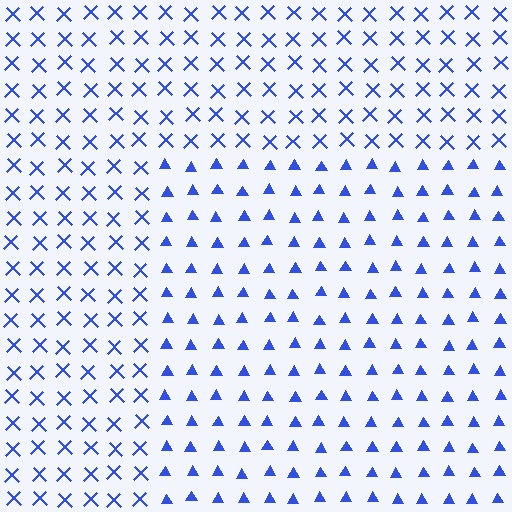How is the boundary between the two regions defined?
The boundary is defined by a change in element shape: triangles inside vs. X marks outside. All elements share the same color and spacing.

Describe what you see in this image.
The image is filled with small blue elements arranged in a uniform grid. A rectangle-shaped region contains triangles, while the surrounding area contains X marks. The boundary is defined purely by the change in element shape.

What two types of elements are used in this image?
The image uses triangles inside the rectangle region and X marks outside it.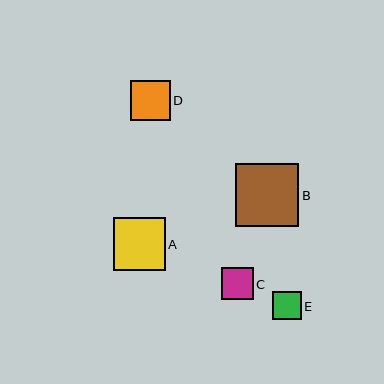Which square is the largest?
Square B is the largest with a size of approximately 63 pixels.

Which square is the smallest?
Square E is the smallest with a size of approximately 28 pixels.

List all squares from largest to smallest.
From largest to smallest: B, A, D, C, E.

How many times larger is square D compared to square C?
Square D is approximately 1.2 times the size of square C.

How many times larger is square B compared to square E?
Square B is approximately 2.2 times the size of square E.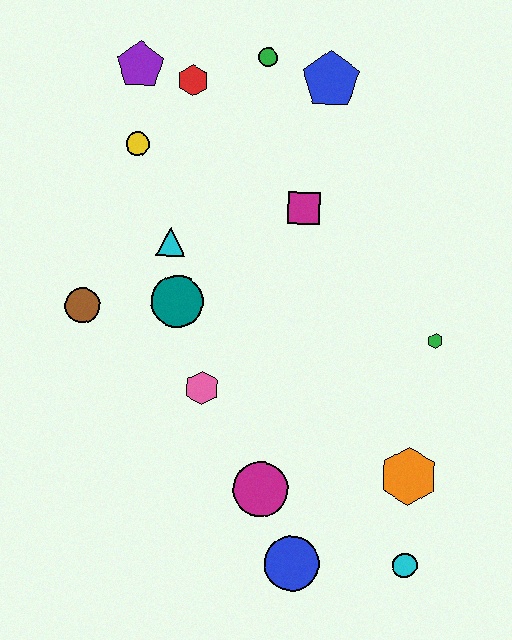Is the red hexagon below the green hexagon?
No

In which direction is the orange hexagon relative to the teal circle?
The orange hexagon is to the right of the teal circle.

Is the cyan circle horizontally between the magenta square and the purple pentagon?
No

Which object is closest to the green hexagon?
The orange hexagon is closest to the green hexagon.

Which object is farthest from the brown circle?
The cyan circle is farthest from the brown circle.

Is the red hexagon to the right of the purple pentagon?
Yes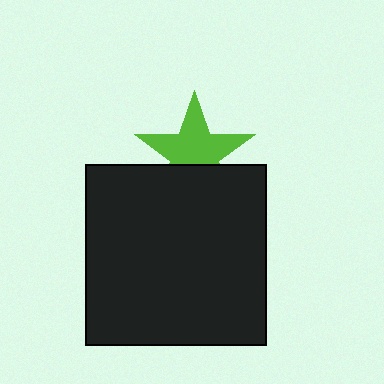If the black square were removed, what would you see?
You would see the complete lime star.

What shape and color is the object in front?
The object in front is a black square.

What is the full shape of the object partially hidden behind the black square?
The partially hidden object is a lime star.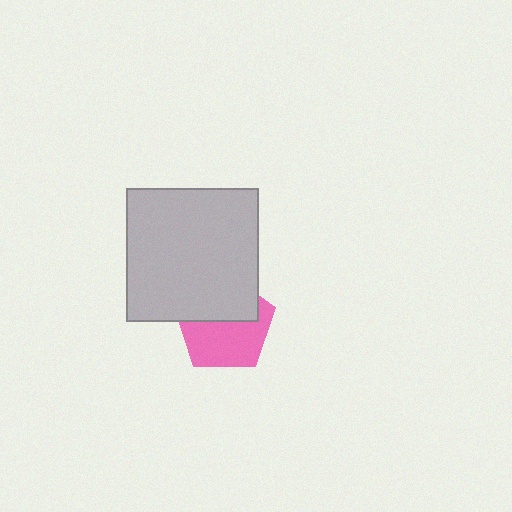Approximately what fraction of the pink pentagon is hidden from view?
Roughly 44% of the pink pentagon is hidden behind the light gray square.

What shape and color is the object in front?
The object in front is a light gray square.